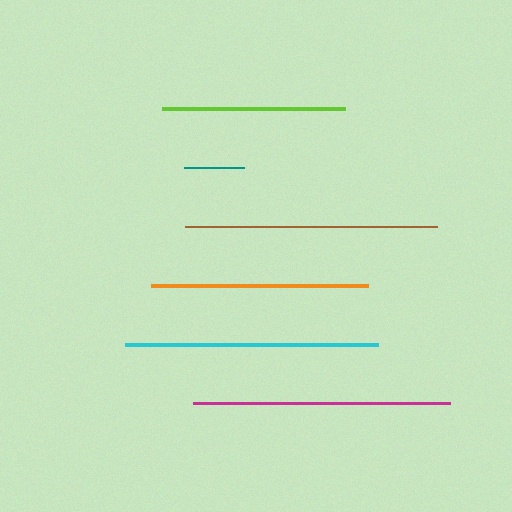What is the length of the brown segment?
The brown segment is approximately 252 pixels long.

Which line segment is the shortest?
The teal line is the shortest at approximately 60 pixels.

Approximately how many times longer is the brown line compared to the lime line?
The brown line is approximately 1.4 times the length of the lime line.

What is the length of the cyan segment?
The cyan segment is approximately 254 pixels long.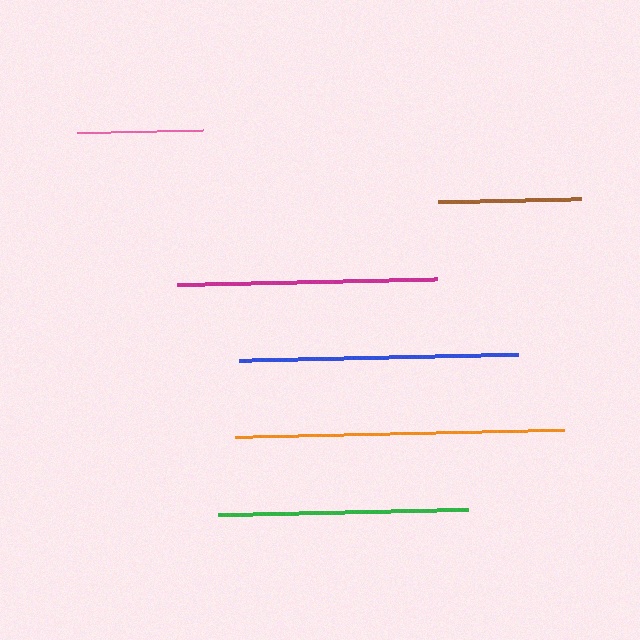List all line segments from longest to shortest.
From longest to shortest: orange, blue, magenta, green, brown, pink.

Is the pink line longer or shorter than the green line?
The green line is longer than the pink line.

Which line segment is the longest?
The orange line is the longest at approximately 329 pixels.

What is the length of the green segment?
The green segment is approximately 250 pixels long.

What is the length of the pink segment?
The pink segment is approximately 126 pixels long.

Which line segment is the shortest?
The pink line is the shortest at approximately 126 pixels.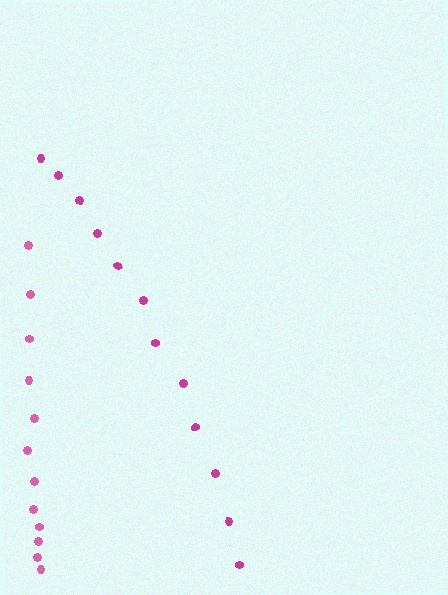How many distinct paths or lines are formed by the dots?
There are 2 distinct paths.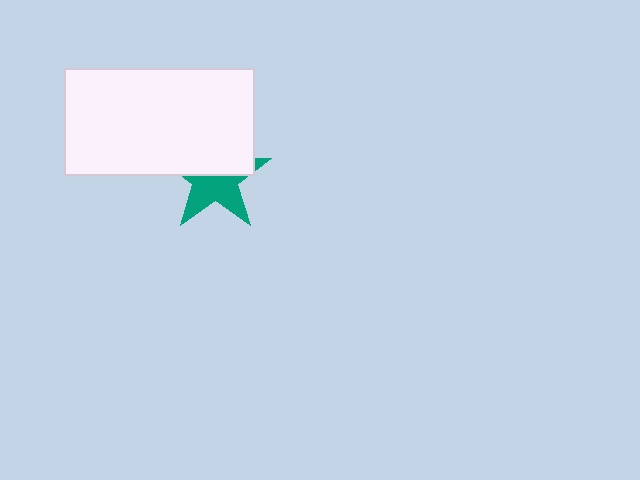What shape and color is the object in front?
The object in front is a white rectangle.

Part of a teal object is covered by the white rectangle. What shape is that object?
It is a star.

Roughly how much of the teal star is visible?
About half of it is visible (roughly 50%).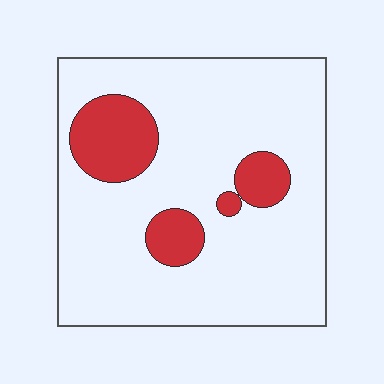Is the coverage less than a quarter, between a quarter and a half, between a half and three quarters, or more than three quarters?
Less than a quarter.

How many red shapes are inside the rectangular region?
4.